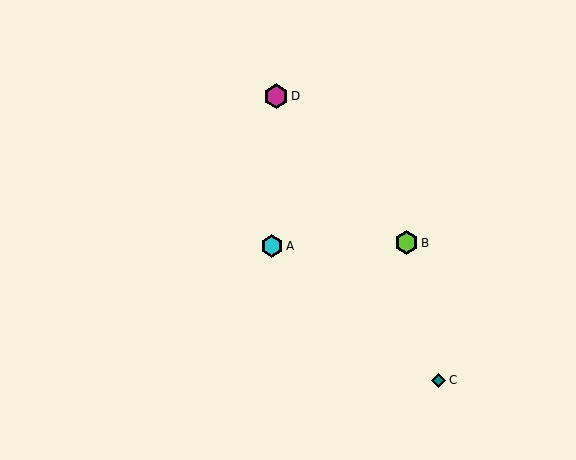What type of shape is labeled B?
Shape B is a lime hexagon.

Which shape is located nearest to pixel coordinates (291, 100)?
The magenta hexagon (labeled D) at (276, 96) is nearest to that location.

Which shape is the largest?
The magenta hexagon (labeled D) is the largest.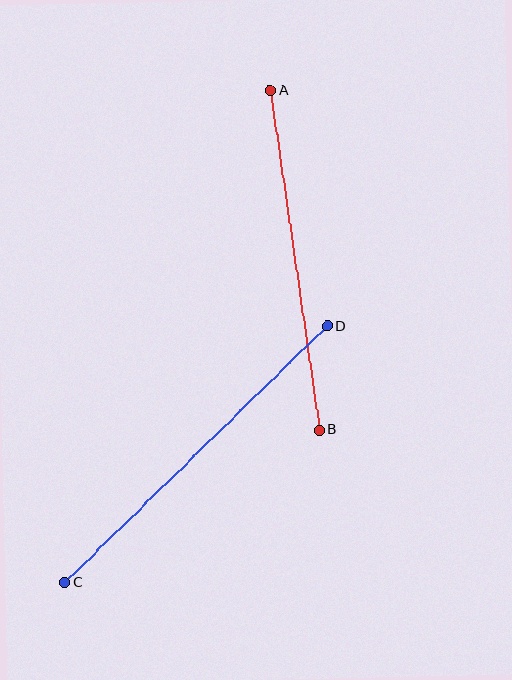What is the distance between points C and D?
The distance is approximately 366 pixels.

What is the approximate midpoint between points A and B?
The midpoint is at approximately (295, 260) pixels.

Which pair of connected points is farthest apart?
Points C and D are farthest apart.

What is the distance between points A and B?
The distance is approximately 343 pixels.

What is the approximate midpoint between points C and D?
The midpoint is at approximately (196, 454) pixels.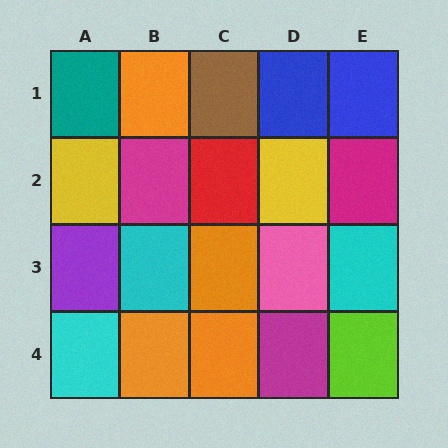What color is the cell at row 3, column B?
Cyan.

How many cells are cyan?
3 cells are cyan.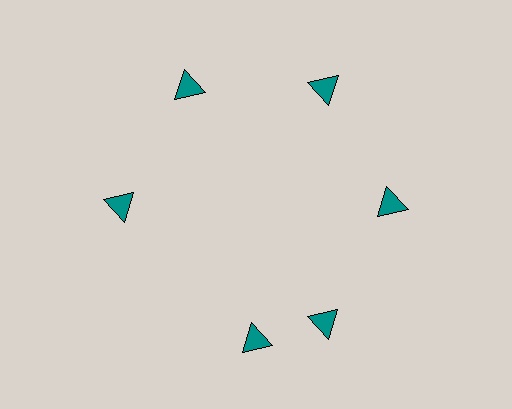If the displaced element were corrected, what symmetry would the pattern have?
It would have 6-fold rotational symmetry — the pattern would map onto itself every 60 degrees.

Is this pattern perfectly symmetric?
No. The 6 teal triangles are arranged in a ring, but one element near the 7 o'clock position is rotated out of alignment along the ring, breaking the 6-fold rotational symmetry.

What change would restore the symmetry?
The symmetry would be restored by rotating it back into even spacing with its neighbors so that all 6 triangles sit at equal angles and equal distance from the center.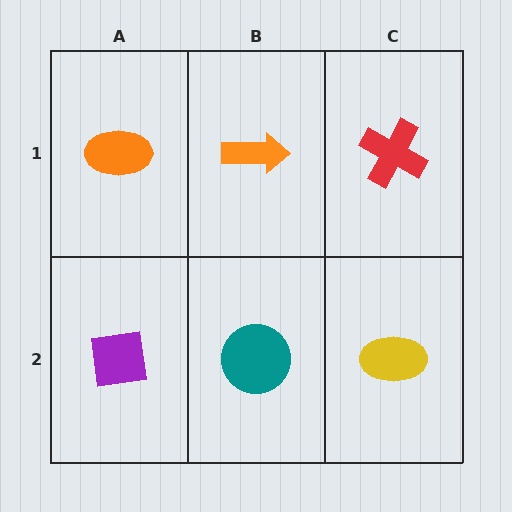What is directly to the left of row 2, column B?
A purple square.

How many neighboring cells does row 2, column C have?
2.